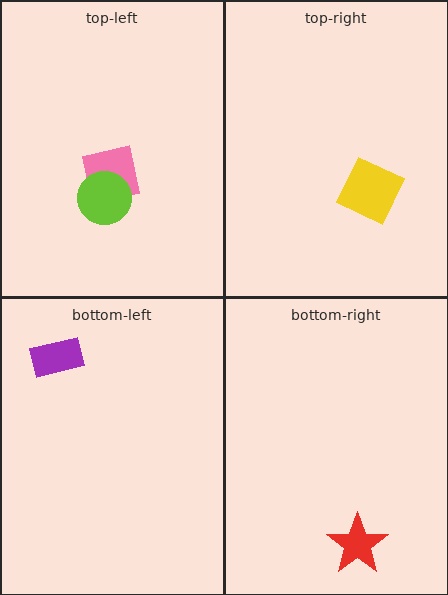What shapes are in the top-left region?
The pink square, the lime circle.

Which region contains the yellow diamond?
The top-right region.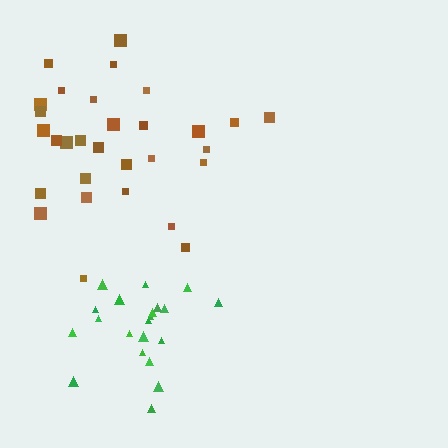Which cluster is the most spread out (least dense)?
Brown.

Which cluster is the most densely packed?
Green.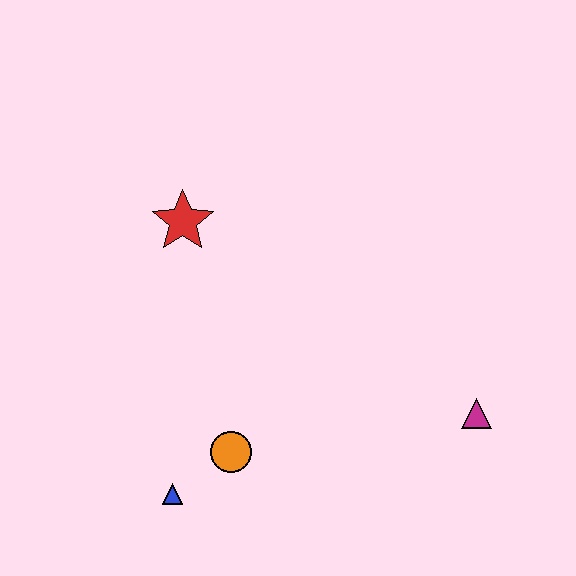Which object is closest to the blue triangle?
The orange circle is closest to the blue triangle.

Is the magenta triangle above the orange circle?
Yes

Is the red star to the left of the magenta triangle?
Yes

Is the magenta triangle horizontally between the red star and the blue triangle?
No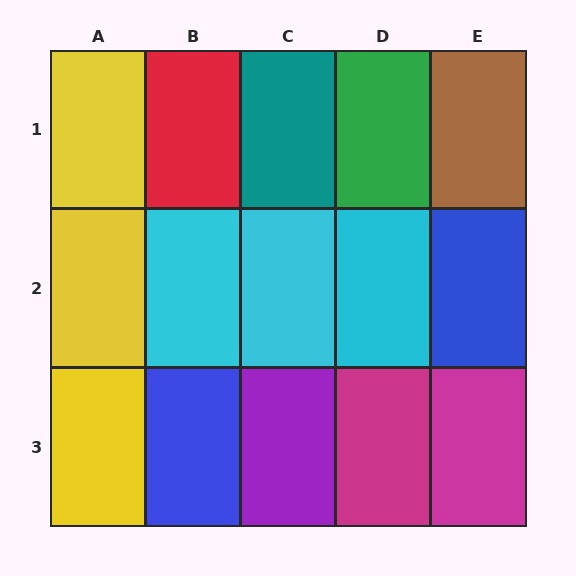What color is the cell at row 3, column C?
Purple.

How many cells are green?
1 cell is green.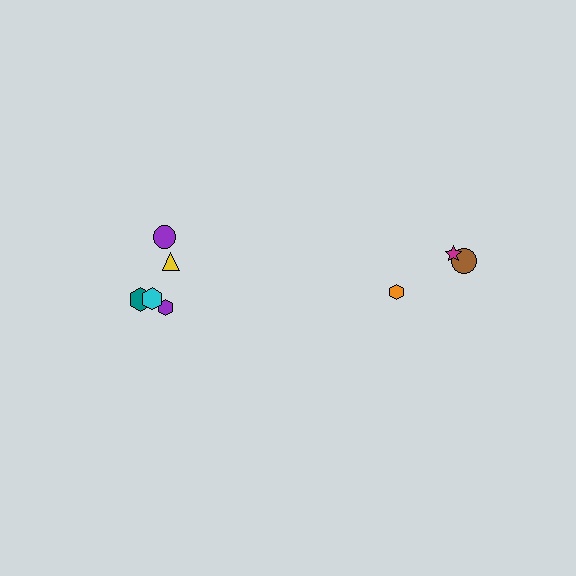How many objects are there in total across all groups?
There are 8 objects.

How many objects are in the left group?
There are 5 objects.